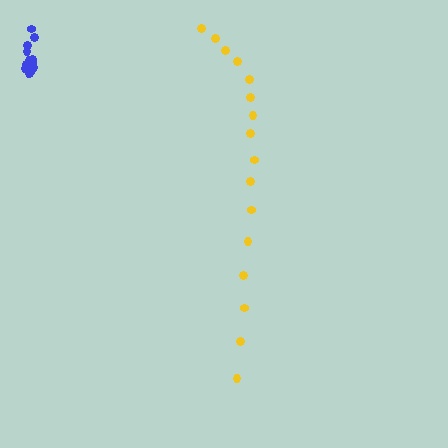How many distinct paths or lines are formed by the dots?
There are 2 distinct paths.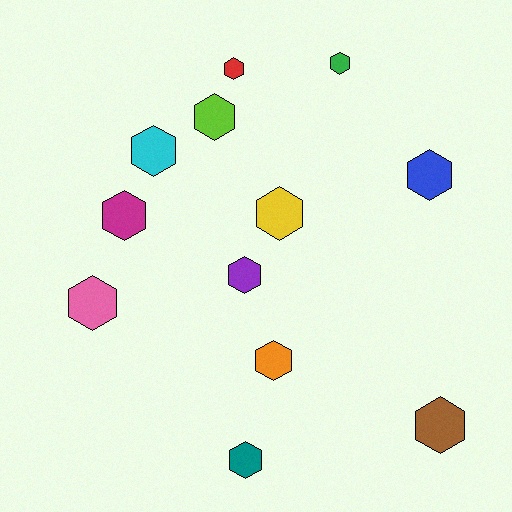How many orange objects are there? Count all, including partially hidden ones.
There is 1 orange object.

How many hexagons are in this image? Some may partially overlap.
There are 12 hexagons.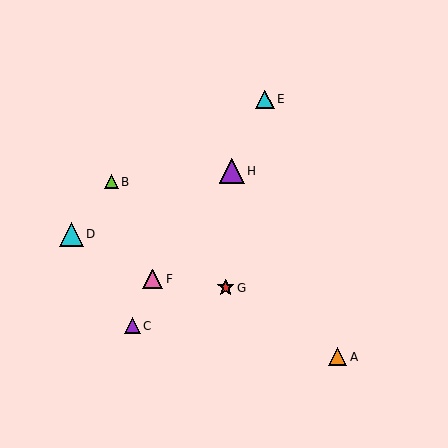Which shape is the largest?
The purple triangle (labeled H) is the largest.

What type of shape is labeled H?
Shape H is a purple triangle.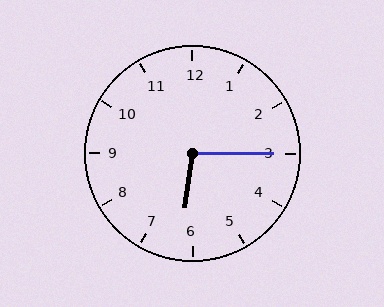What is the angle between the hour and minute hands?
Approximately 98 degrees.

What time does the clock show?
6:15.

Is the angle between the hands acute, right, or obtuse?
It is obtuse.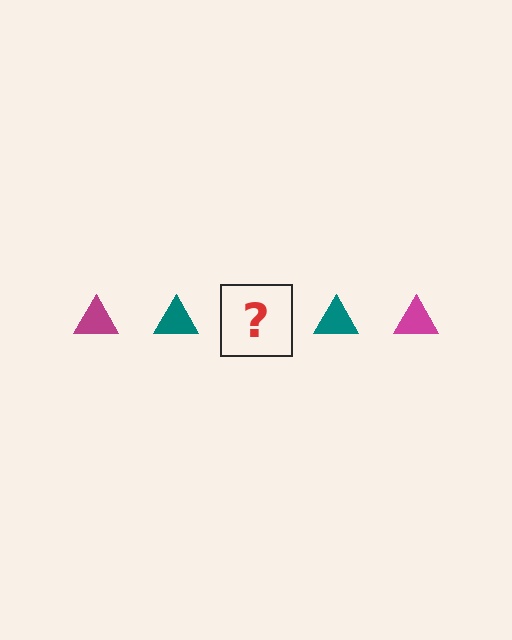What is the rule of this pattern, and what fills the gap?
The rule is that the pattern cycles through magenta, teal triangles. The gap should be filled with a magenta triangle.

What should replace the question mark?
The question mark should be replaced with a magenta triangle.